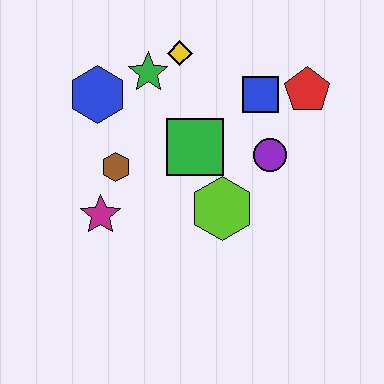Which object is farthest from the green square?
The red pentagon is farthest from the green square.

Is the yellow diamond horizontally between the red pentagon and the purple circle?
No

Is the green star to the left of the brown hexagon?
No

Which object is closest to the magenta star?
The brown hexagon is closest to the magenta star.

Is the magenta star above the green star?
No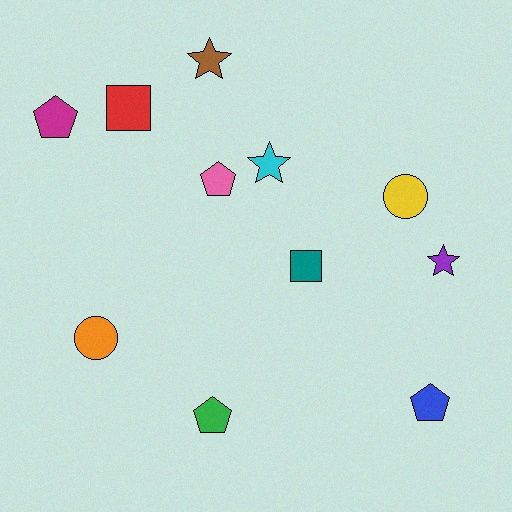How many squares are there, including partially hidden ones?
There are 2 squares.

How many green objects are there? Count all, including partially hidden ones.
There is 1 green object.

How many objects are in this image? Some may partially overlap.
There are 11 objects.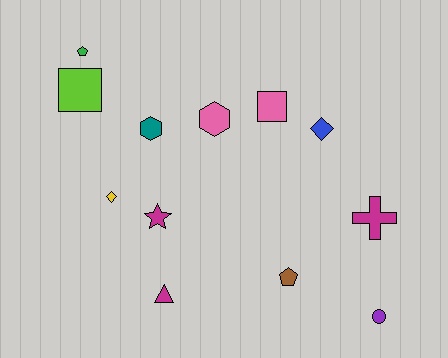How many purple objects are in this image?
There is 1 purple object.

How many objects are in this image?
There are 12 objects.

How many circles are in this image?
There is 1 circle.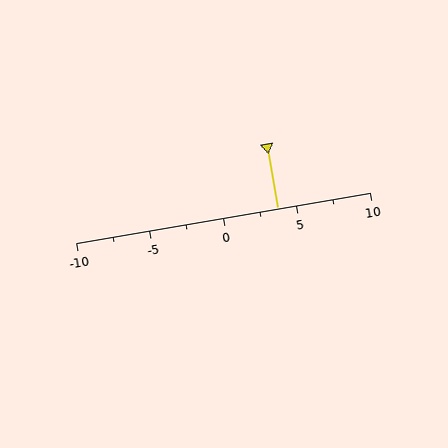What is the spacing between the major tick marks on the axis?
The major ticks are spaced 5 apart.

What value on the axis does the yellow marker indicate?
The marker indicates approximately 3.8.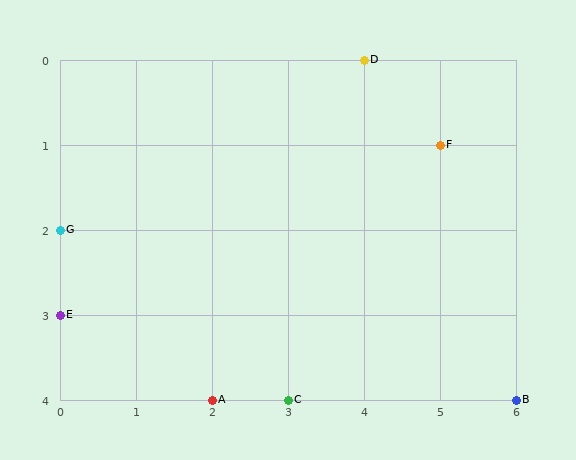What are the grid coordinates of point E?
Point E is at grid coordinates (0, 3).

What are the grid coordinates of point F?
Point F is at grid coordinates (5, 1).